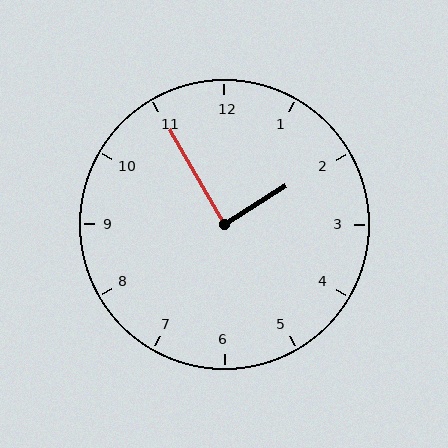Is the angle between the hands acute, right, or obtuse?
It is right.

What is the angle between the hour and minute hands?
Approximately 88 degrees.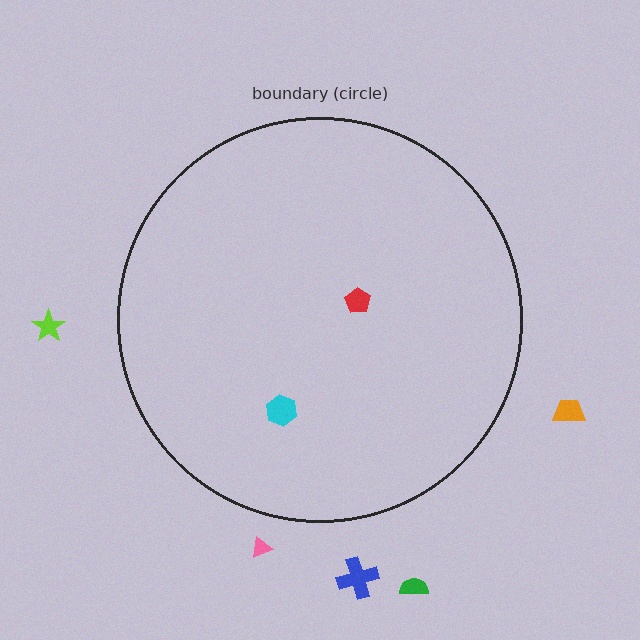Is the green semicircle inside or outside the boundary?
Outside.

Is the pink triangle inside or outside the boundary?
Outside.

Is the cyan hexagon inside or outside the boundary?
Inside.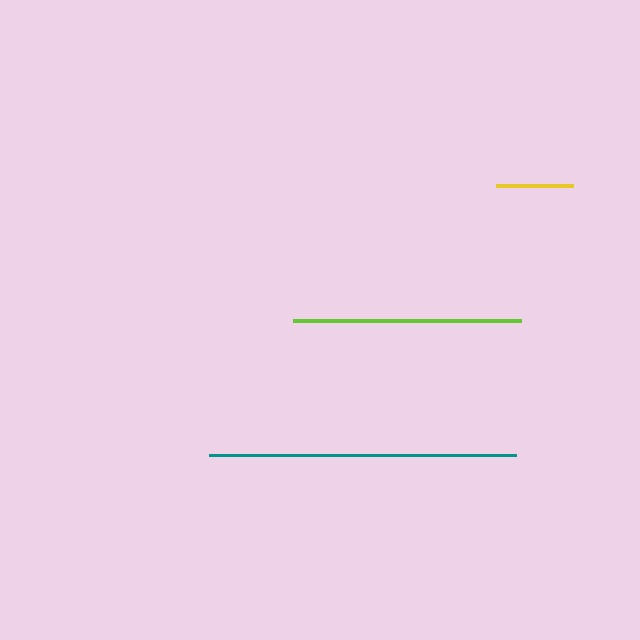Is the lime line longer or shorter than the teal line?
The teal line is longer than the lime line.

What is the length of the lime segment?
The lime segment is approximately 228 pixels long.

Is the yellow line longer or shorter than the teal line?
The teal line is longer than the yellow line.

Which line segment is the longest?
The teal line is the longest at approximately 307 pixels.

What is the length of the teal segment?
The teal segment is approximately 307 pixels long.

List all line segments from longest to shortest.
From longest to shortest: teal, lime, yellow.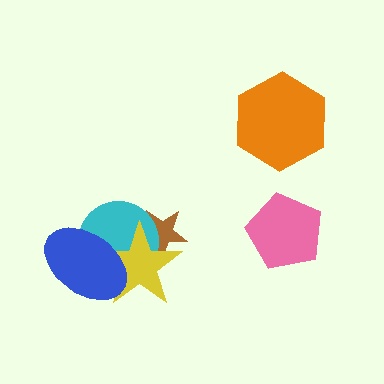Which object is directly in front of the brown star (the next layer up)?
The cyan circle is directly in front of the brown star.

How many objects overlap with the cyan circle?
3 objects overlap with the cyan circle.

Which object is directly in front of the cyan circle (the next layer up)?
The yellow star is directly in front of the cyan circle.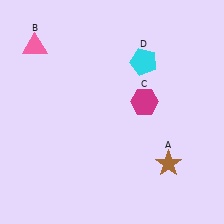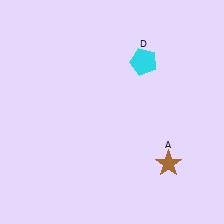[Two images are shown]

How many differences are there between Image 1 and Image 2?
There are 2 differences between the two images.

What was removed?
The pink triangle (B), the magenta hexagon (C) were removed in Image 2.